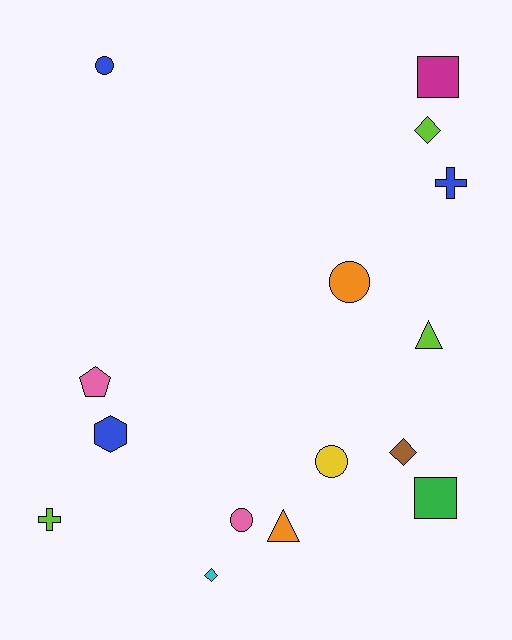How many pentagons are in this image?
There is 1 pentagon.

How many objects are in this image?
There are 15 objects.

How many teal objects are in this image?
There are no teal objects.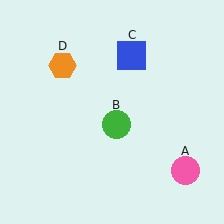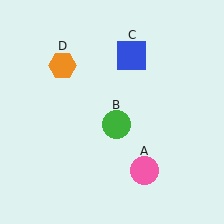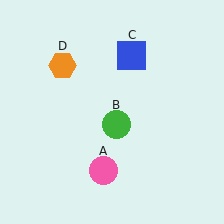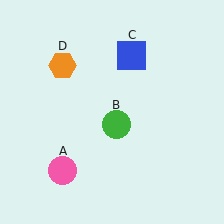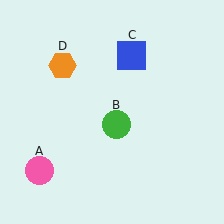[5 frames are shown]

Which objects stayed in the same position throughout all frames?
Green circle (object B) and blue square (object C) and orange hexagon (object D) remained stationary.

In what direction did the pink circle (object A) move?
The pink circle (object A) moved left.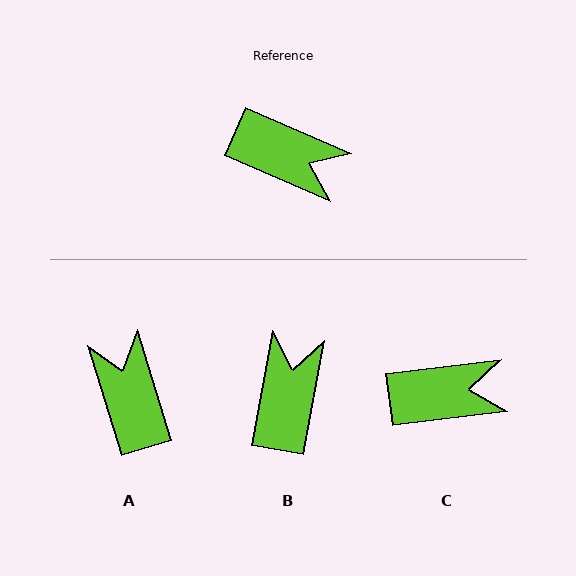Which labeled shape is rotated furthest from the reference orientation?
A, about 131 degrees away.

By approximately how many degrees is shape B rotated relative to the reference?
Approximately 103 degrees counter-clockwise.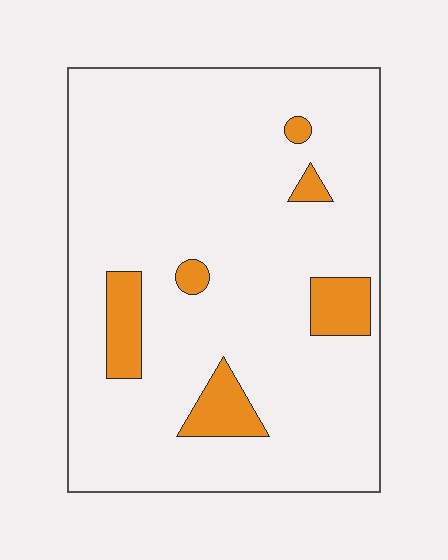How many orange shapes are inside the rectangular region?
6.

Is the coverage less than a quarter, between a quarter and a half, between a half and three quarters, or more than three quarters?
Less than a quarter.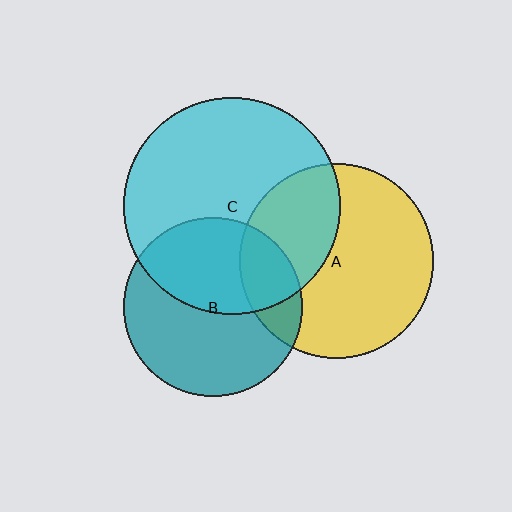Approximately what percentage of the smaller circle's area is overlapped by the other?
Approximately 20%.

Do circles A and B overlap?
Yes.